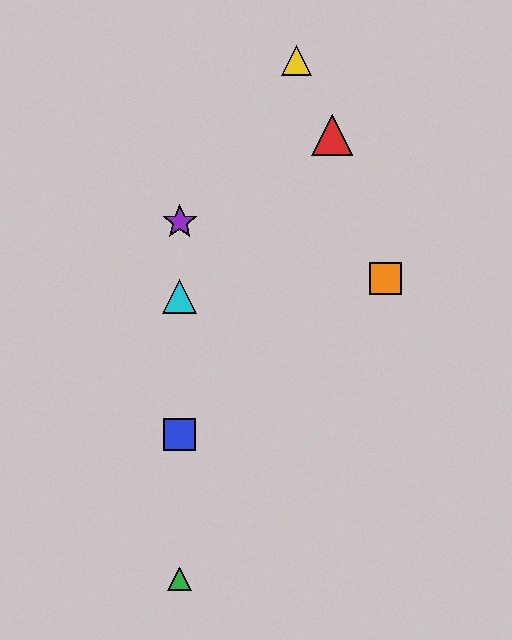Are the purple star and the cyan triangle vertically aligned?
Yes, both are at x≈180.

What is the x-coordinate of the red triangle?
The red triangle is at x≈332.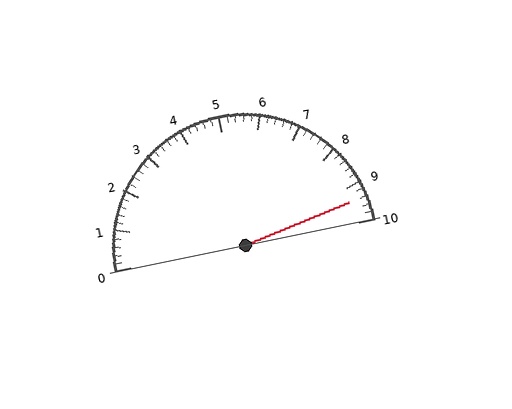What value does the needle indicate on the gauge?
The needle indicates approximately 9.4.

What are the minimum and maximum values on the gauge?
The gauge ranges from 0 to 10.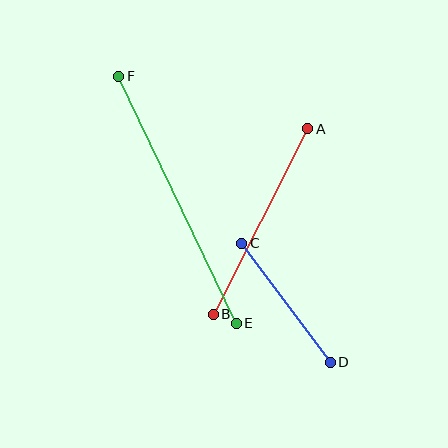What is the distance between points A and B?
The distance is approximately 208 pixels.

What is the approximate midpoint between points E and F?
The midpoint is at approximately (177, 200) pixels.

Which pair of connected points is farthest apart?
Points E and F are farthest apart.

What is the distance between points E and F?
The distance is approximately 274 pixels.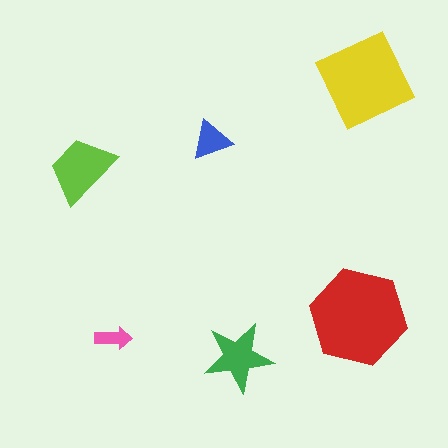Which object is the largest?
The red hexagon.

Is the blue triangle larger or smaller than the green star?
Smaller.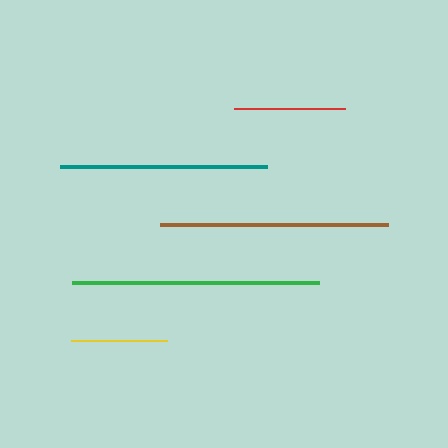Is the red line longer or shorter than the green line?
The green line is longer than the red line.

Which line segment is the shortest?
The yellow line is the shortest at approximately 95 pixels.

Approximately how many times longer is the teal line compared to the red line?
The teal line is approximately 1.9 times the length of the red line.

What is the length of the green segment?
The green segment is approximately 247 pixels long.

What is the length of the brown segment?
The brown segment is approximately 228 pixels long.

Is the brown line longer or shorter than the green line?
The green line is longer than the brown line.